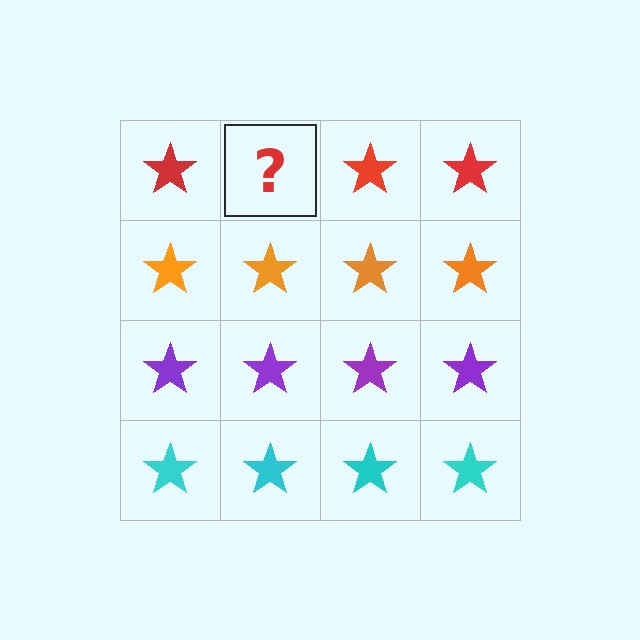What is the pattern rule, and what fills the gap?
The rule is that each row has a consistent color. The gap should be filled with a red star.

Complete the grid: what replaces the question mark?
The question mark should be replaced with a red star.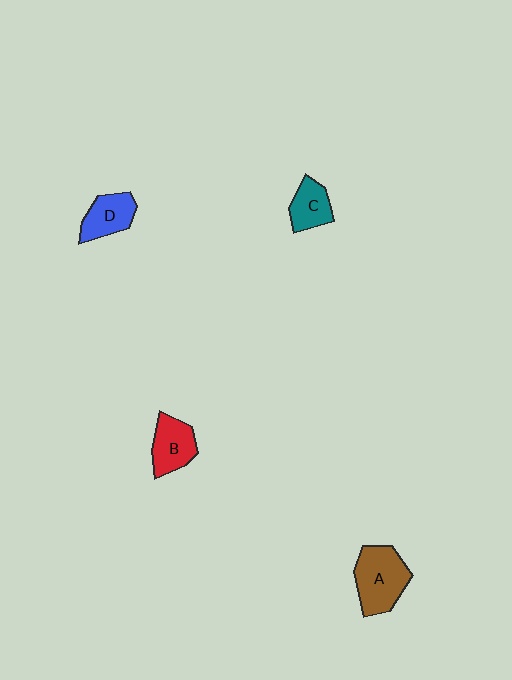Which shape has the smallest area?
Shape C (teal).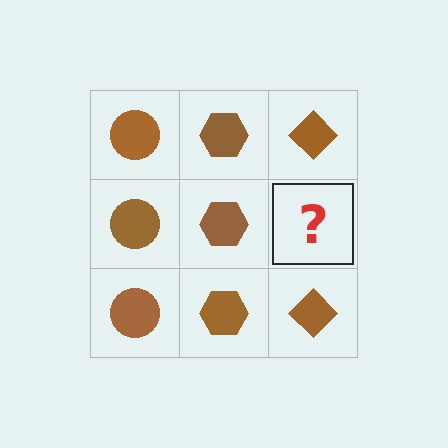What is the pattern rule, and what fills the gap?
The rule is that each column has a consistent shape. The gap should be filled with a brown diamond.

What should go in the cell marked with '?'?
The missing cell should contain a brown diamond.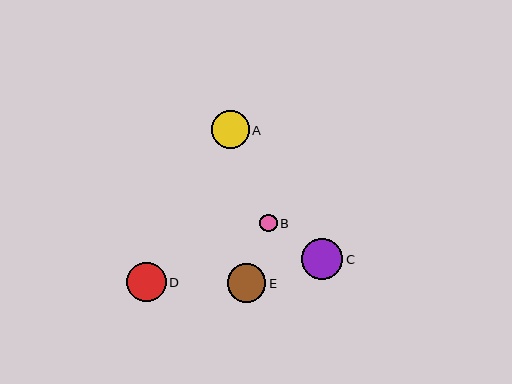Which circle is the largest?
Circle C is the largest with a size of approximately 41 pixels.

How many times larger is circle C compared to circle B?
Circle C is approximately 2.4 times the size of circle B.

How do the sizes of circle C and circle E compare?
Circle C and circle E are approximately the same size.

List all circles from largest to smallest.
From largest to smallest: C, D, E, A, B.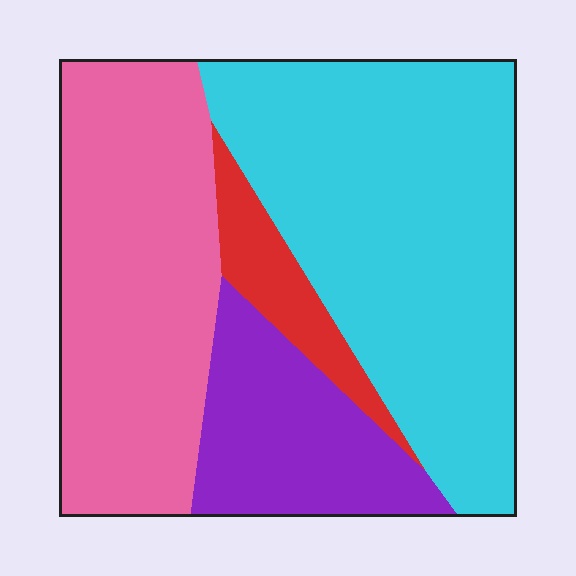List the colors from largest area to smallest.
From largest to smallest: cyan, pink, purple, red.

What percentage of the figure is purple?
Purple takes up about one sixth (1/6) of the figure.